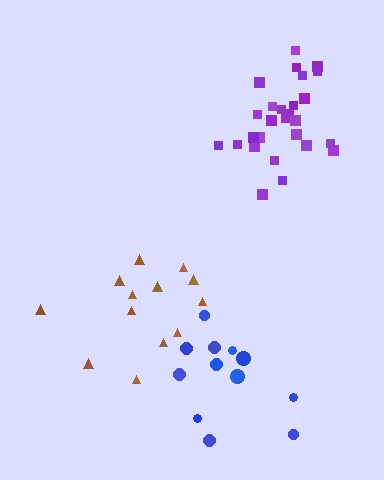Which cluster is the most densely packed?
Purple.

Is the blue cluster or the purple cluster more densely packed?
Purple.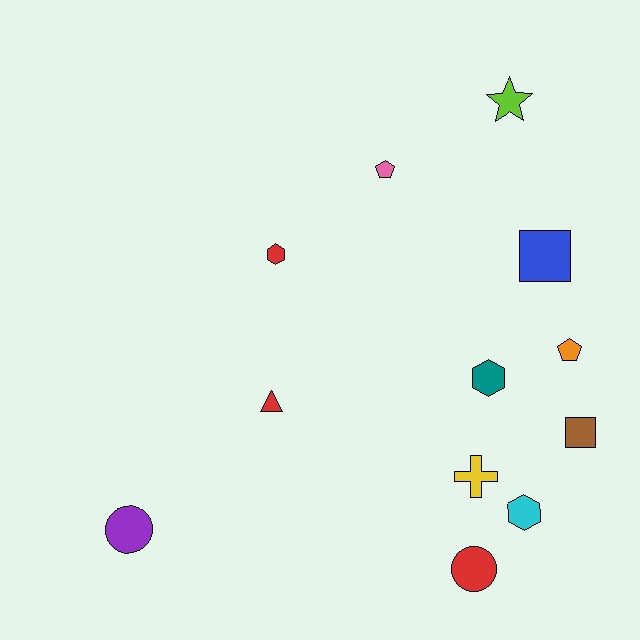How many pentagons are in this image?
There are 2 pentagons.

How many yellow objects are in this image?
There is 1 yellow object.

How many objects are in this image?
There are 12 objects.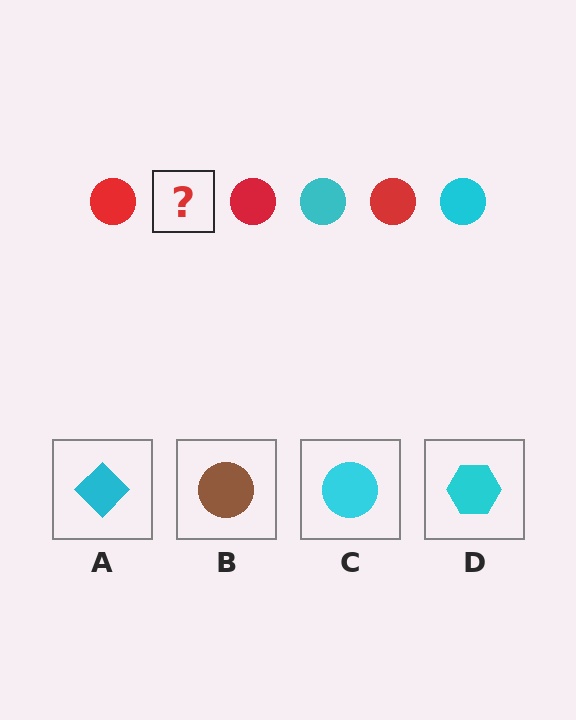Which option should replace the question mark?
Option C.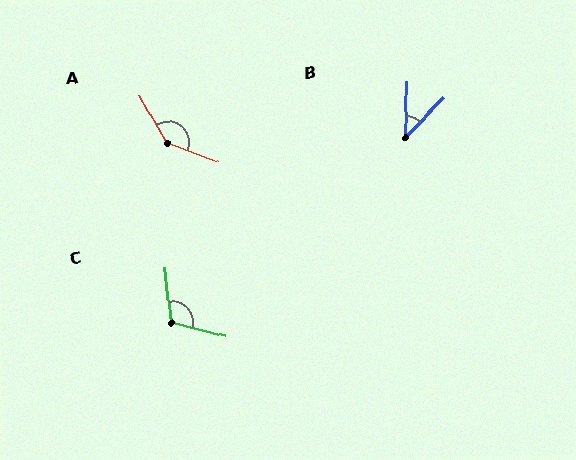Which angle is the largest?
A, at approximately 141 degrees.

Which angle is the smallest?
B, at approximately 43 degrees.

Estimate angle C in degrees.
Approximately 110 degrees.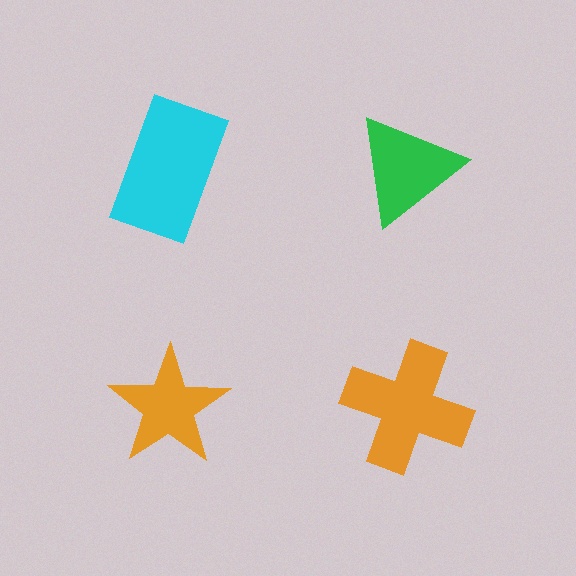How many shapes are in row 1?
2 shapes.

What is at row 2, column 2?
An orange cross.